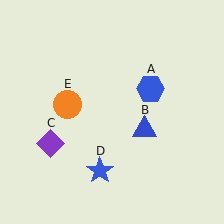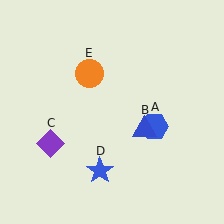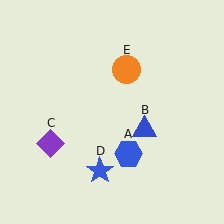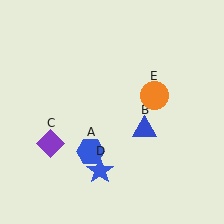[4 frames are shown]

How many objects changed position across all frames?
2 objects changed position: blue hexagon (object A), orange circle (object E).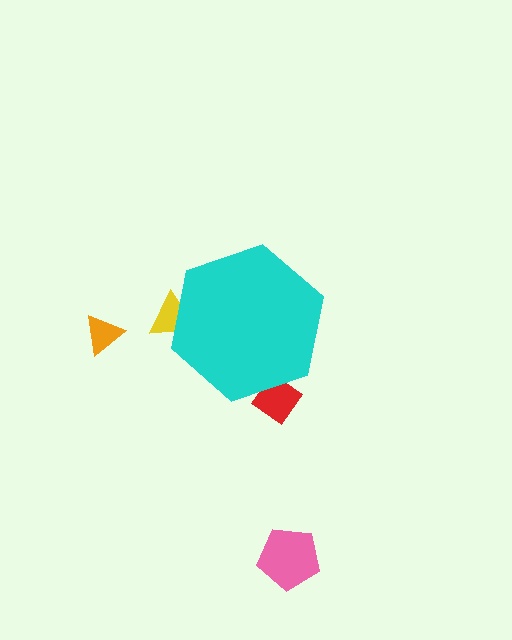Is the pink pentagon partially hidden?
No, the pink pentagon is fully visible.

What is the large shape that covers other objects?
A cyan hexagon.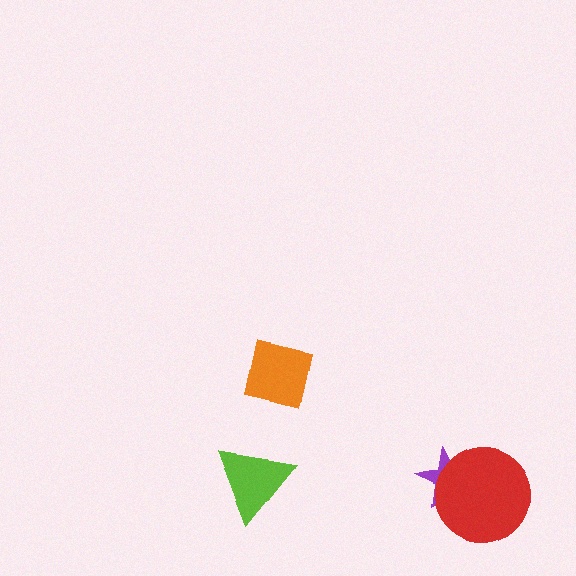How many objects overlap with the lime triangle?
0 objects overlap with the lime triangle.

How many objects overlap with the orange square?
0 objects overlap with the orange square.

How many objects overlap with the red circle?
1 object overlaps with the red circle.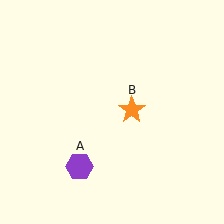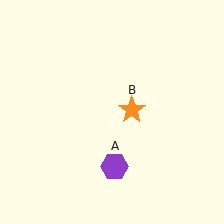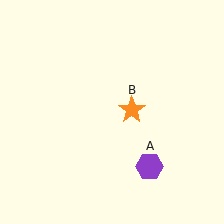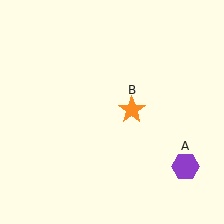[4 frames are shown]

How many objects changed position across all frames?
1 object changed position: purple hexagon (object A).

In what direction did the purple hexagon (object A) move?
The purple hexagon (object A) moved right.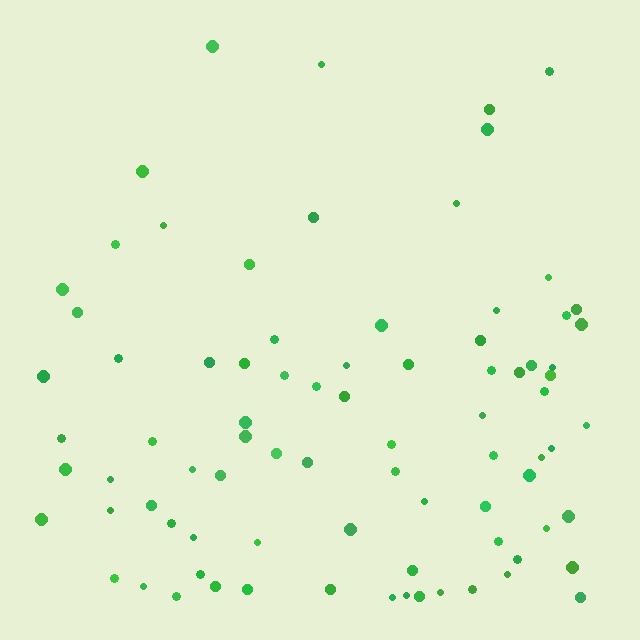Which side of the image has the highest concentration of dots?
The bottom.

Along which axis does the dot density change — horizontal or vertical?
Vertical.